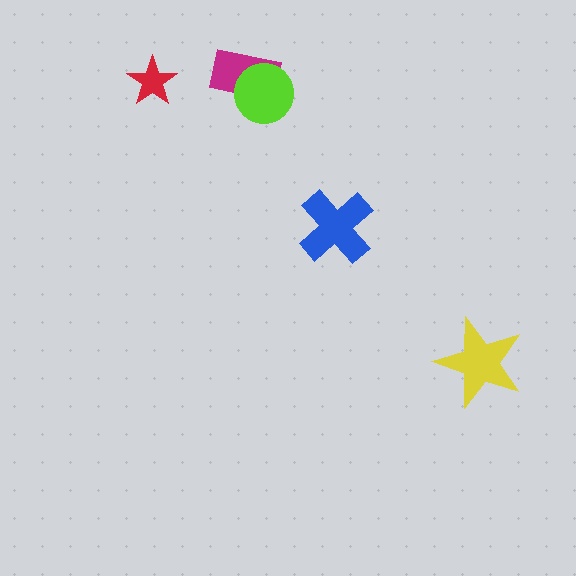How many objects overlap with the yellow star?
0 objects overlap with the yellow star.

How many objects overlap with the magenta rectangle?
1 object overlaps with the magenta rectangle.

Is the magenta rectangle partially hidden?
Yes, it is partially covered by another shape.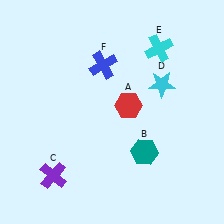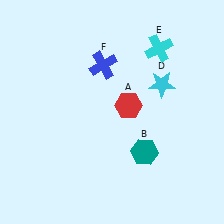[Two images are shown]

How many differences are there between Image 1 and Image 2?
There is 1 difference between the two images.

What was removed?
The purple cross (C) was removed in Image 2.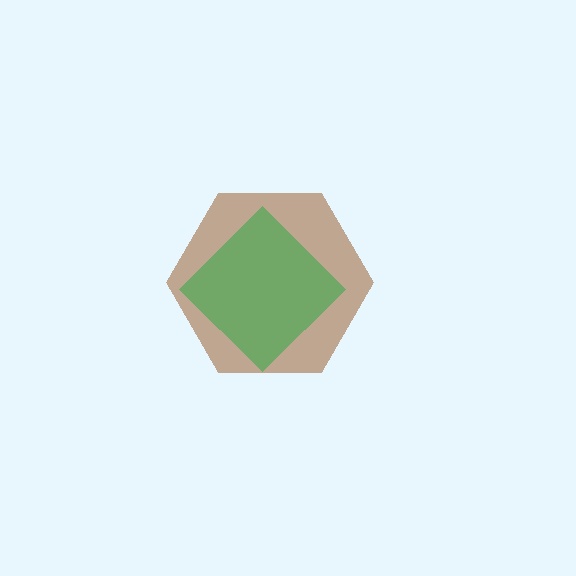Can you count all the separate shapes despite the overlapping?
Yes, there are 2 separate shapes.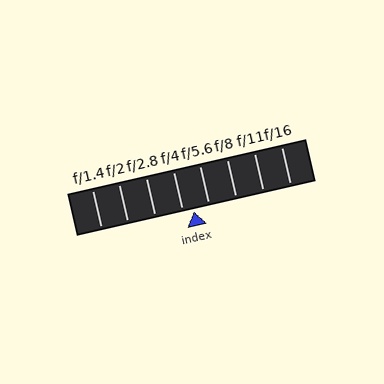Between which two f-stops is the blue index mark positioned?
The index mark is between f/4 and f/5.6.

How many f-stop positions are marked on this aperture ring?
There are 8 f-stop positions marked.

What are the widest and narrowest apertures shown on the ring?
The widest aperture shown is f/1.4 and the narrowest is f/16.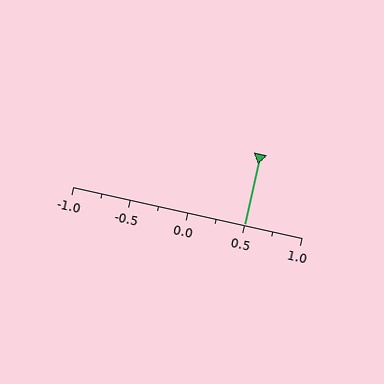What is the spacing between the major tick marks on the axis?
The major ticks are spaced 0.5 apart.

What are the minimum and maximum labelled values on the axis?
The axis runs from -1.0 to 1.0.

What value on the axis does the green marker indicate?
The marker indicates approximately 0.5.